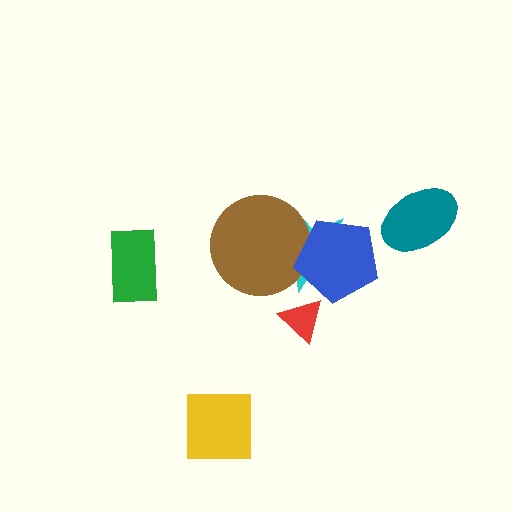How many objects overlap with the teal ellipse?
0 objects overlap with the teal ellipse.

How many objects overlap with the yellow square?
0 objects overlap with the yellow square.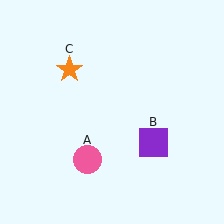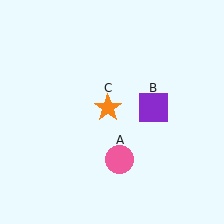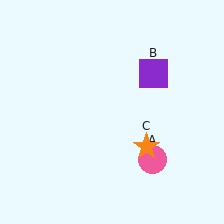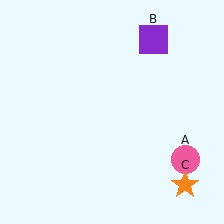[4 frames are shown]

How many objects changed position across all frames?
3 objects changed position: pink circle (object A), purple square (object B), orange star (object C).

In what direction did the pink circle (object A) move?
The pink circle (object A) moved right.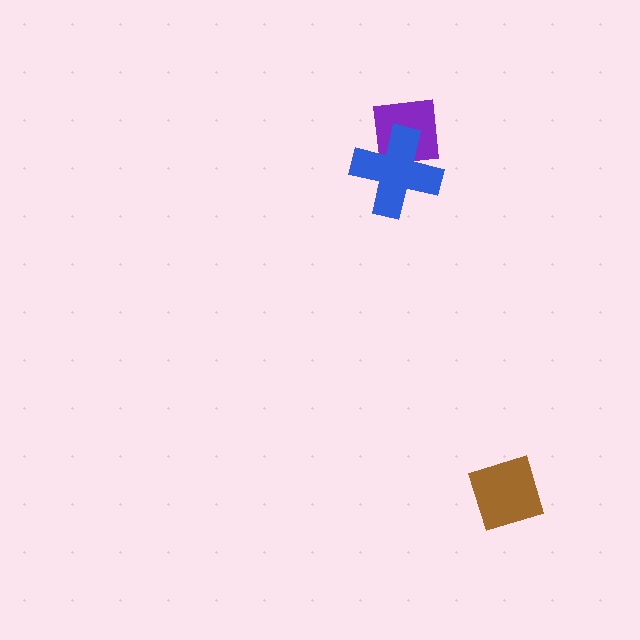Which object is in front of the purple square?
The blue cross is in front of the purple square.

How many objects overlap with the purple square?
1 object overlaps with the purple square.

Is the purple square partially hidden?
Yes, it is partially covered by another shape.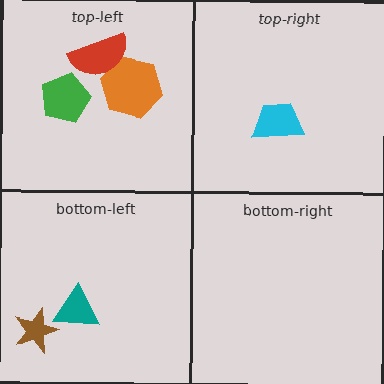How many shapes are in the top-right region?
1.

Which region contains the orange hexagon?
The top-left region.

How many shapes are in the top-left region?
3.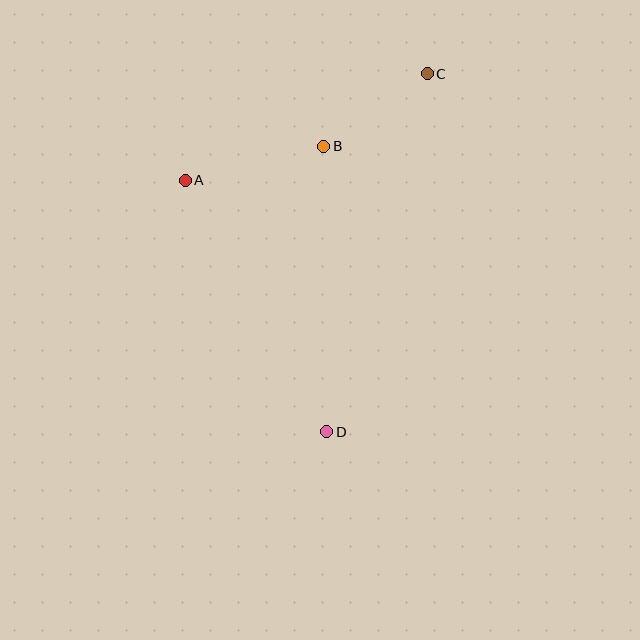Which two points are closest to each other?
Points B and C are closest to each other.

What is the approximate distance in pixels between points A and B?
The distance between A and B is approximately 143 pixels.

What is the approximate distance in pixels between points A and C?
The distance between A and C is approximately 264 pixels.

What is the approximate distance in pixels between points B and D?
The distance between B and D is approximately 285 pixels.